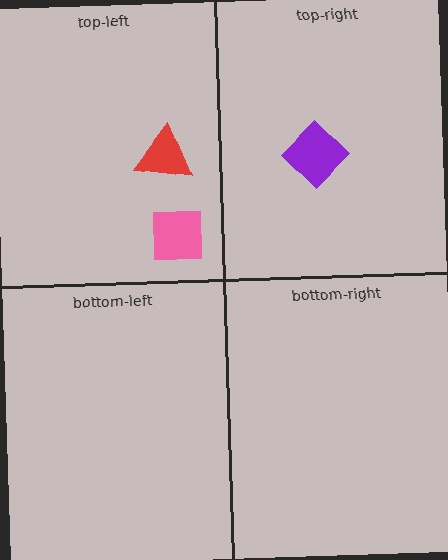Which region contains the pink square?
The top-left region.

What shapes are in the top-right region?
The purple diamond.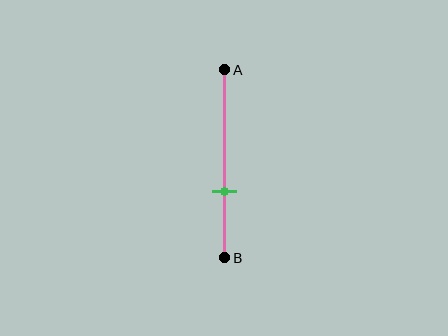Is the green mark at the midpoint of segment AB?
No, the mark is at about 65% from A, not at the 50% midpoint.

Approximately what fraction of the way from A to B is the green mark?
The green mark is approximately 65% of the way from A to B.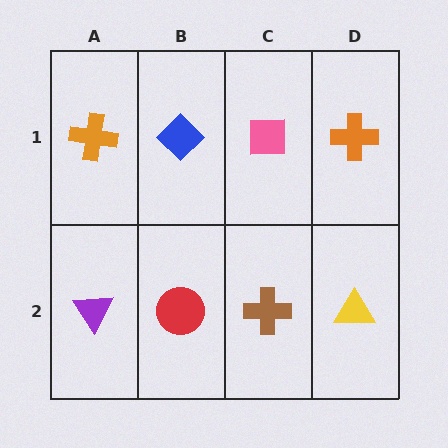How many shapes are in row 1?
4 shapes.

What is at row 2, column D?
A yellow triangle.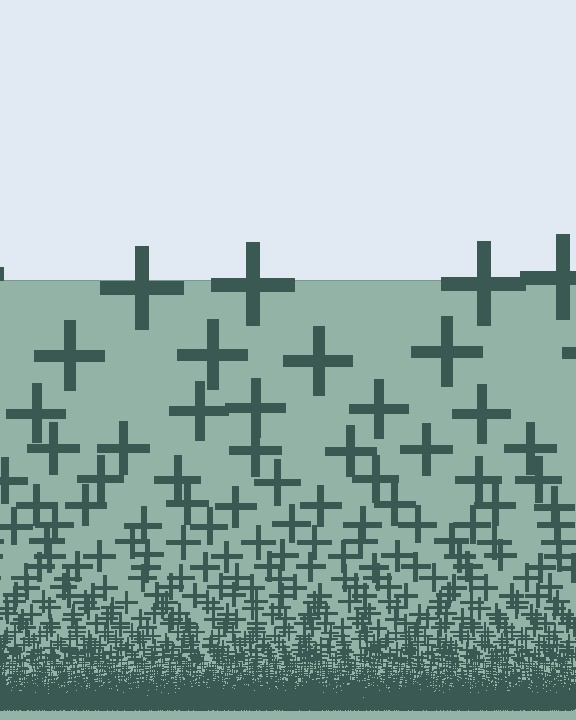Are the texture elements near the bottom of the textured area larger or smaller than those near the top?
Smaller. The gradient is inverted — elements near the bottom are smaller and denser.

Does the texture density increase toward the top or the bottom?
Density increases toward the bottom.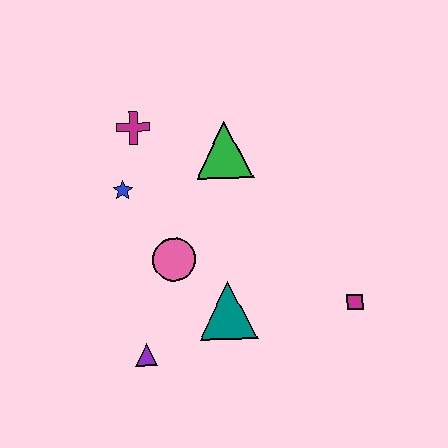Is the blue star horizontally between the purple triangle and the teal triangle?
No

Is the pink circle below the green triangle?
Yes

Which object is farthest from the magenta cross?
The magenta square is farthest from the magenta cross.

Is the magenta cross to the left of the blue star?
No